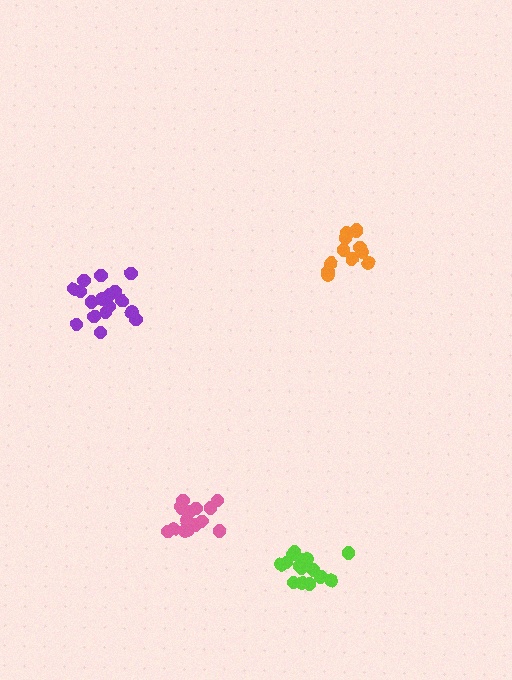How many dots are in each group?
Group 1: 16 dots, Group 2: 14 dots, Group 3: 15 dots, Group 4: 17 dots (62 total).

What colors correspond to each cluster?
The clusters are colored: pink, orange, lime, purple.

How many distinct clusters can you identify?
There are 4 distinct clusters.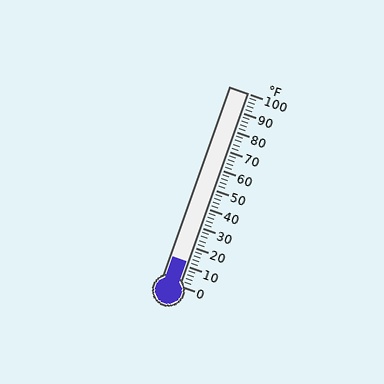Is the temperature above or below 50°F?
The temperature is below 50°F.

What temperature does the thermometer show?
The thermometer shows approximately 12°F.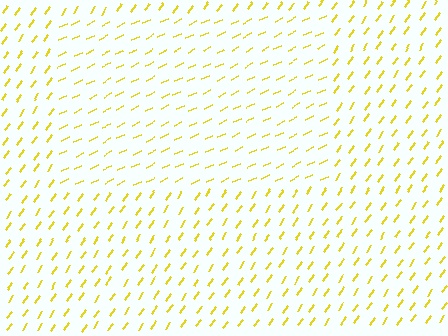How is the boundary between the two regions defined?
The boundary is defined purely by a change in line orientation (approximately 30 degrees difference). All lines are the same color and thickness.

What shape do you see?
I see a rectangle.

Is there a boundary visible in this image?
Yes, there is a texture boundary formed by a change in line orientation.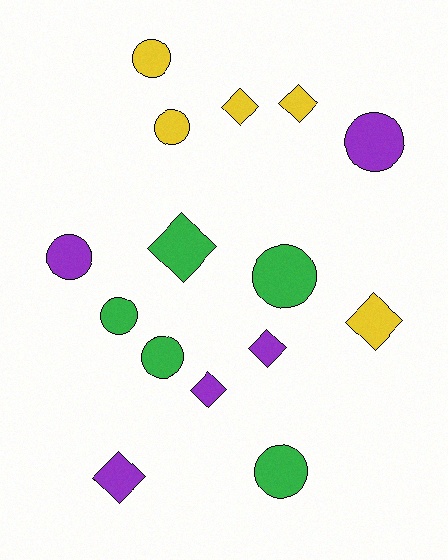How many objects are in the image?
There are 15 objects.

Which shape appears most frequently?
Circle, with 8 objects.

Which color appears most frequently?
Yellow, with 5 objects.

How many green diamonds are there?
There is 1 green diamond.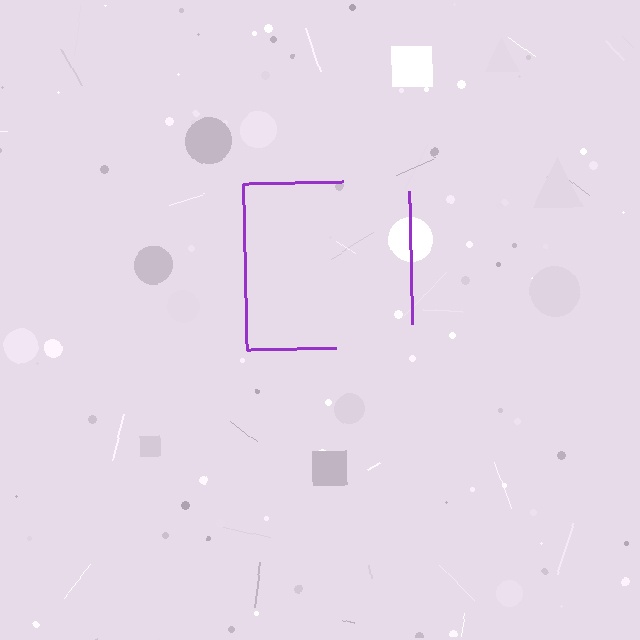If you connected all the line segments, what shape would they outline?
They would outline a square.